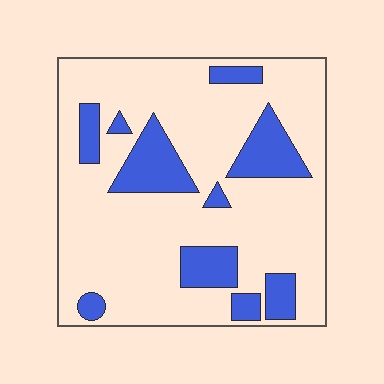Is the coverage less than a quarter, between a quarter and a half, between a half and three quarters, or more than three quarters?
Less than a quarter.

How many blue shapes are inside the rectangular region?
10.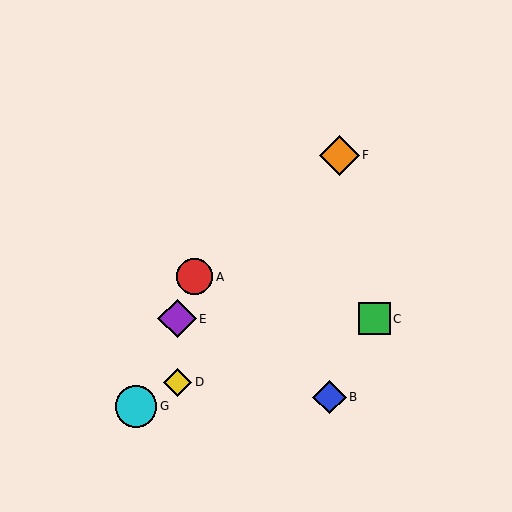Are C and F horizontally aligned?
No, C is at y≈319 and F is at y≈155.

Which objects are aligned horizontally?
Objects C, E are aligned horizontally.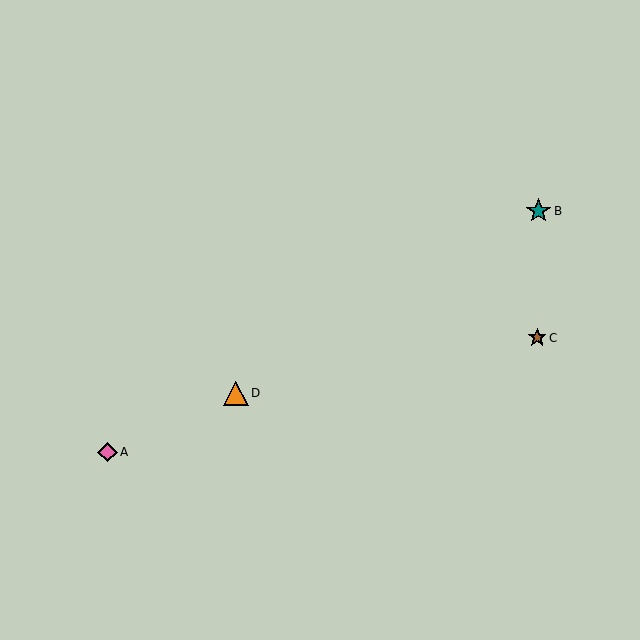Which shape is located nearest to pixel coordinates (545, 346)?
The brown star (labeled C) at (537, 338) is nearest to that location.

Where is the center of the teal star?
The center of the teal star is at (538, 211).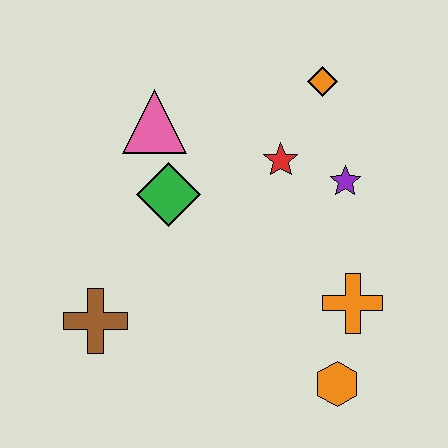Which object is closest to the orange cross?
The orange hexagon is closest to the orange cross.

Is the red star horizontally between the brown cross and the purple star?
Yes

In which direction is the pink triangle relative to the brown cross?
The pink triangle is above the brown cross.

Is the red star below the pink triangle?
Yes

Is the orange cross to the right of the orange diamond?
Yes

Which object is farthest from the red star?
The brown cross is farthest from the red star.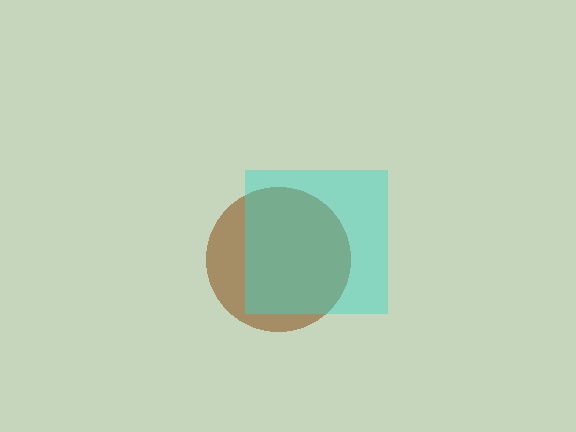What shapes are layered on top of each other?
The layered shapes are: a brown circle, a cyan square.